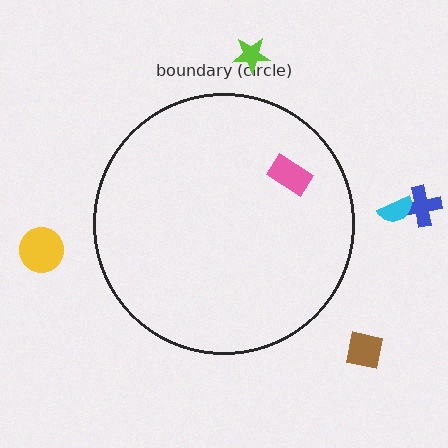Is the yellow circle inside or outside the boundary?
Outside.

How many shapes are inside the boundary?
1 inside, 5 outside.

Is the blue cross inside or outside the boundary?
Outside.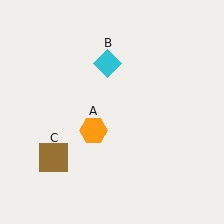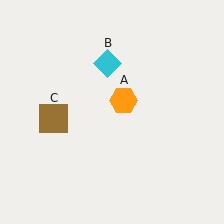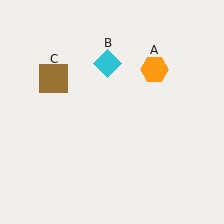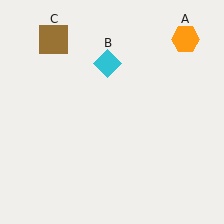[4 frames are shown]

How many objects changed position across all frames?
2 objects changed position: orange hexagon (object A), brown square (object C).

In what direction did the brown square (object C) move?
The brown square (object C) moved up.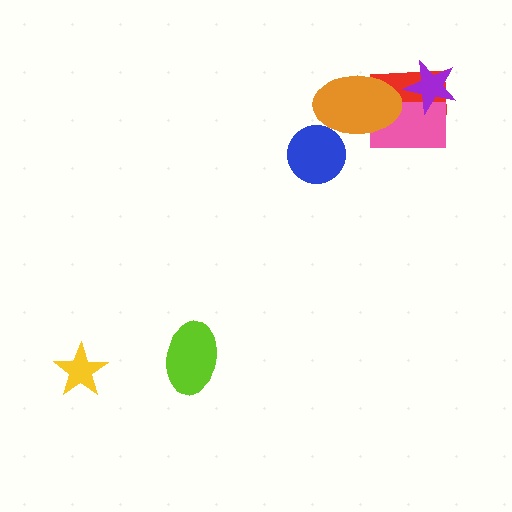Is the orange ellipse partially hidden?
Yes, it is partially covered by another shape.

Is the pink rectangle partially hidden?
Yes, it is partially covered by another shape.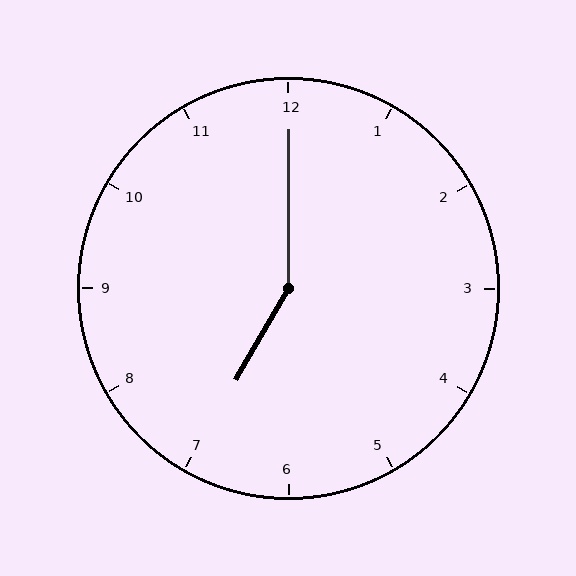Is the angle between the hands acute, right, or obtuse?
It is obtuse.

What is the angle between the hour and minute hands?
Approximately 150 degrees.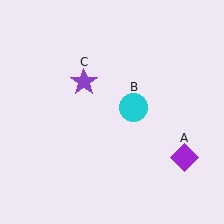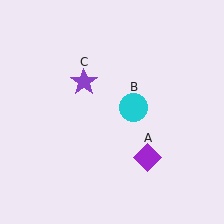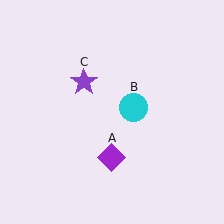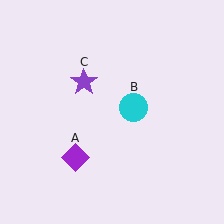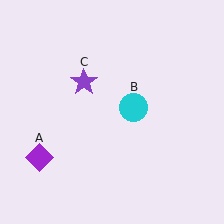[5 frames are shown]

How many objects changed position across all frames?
1 object changed position: purple diamond (object A).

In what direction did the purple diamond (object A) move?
The purple diamond (object A) moved left.